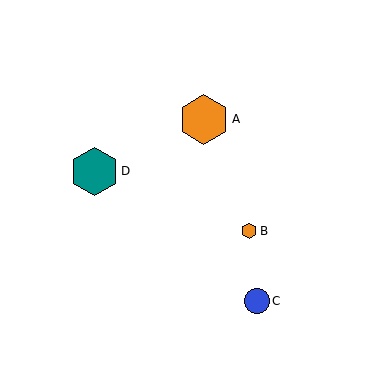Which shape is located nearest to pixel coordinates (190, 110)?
The orange hexagon (labeled A) at (204, 119) is nearest to that location.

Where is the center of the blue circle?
The center of the blue circle is at (257, 301).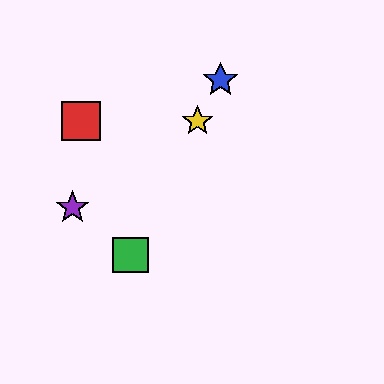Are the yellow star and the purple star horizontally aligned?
No, the yellow star is at y≈121 and the purple star is at y≈207.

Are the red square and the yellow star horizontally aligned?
Yes, both are at y≈121.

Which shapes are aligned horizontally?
The red square, the yellow star are aligned horizontally.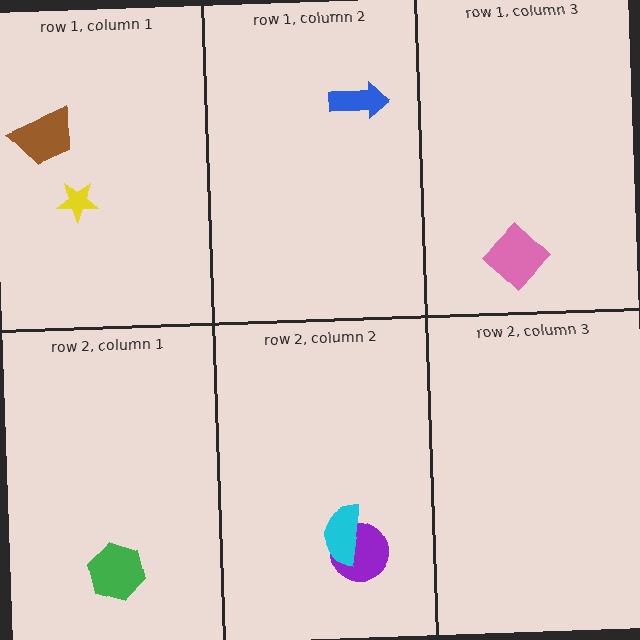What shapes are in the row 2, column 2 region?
The purple circle, the cyan semicircle.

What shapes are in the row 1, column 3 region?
The pink diamond.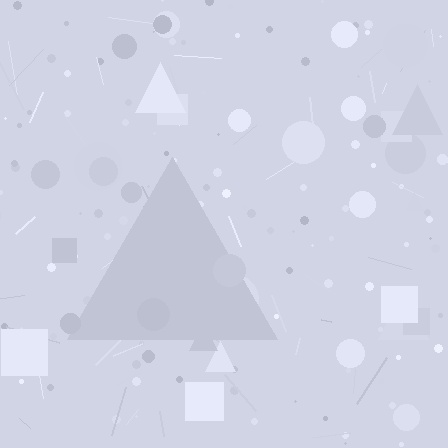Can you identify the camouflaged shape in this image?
The camouflaged shape is a triangle.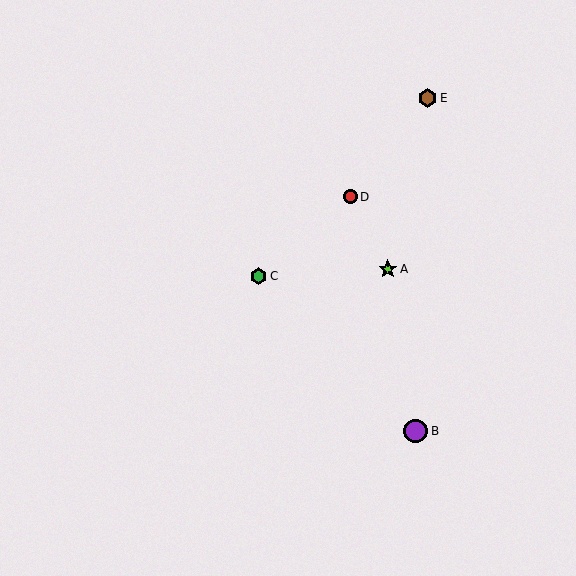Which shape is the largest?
The purple circle (labeled B) is the largest.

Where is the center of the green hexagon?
The center of the green hexagon is at (259, 276).